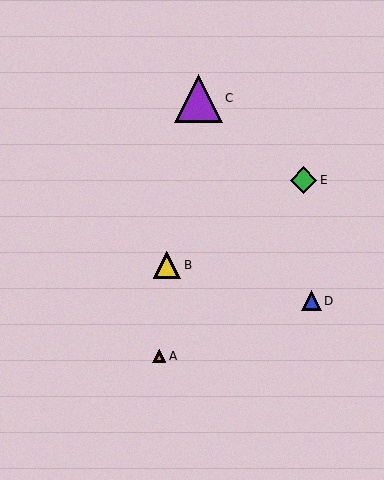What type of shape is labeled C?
Shape C is a purple triangle.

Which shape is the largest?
The purple triangle (labeled C) is the largest.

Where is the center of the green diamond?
The center of the green diamond is at (304, 180).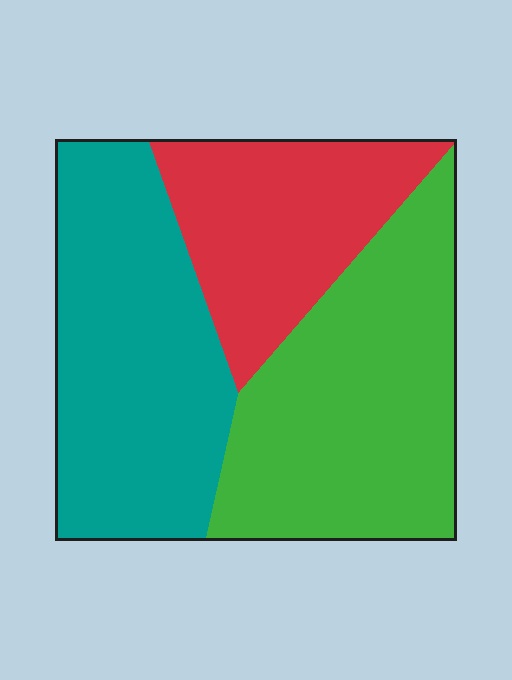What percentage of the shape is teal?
Teal takes up about three eighths (3/8) of the shape.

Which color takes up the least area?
Red, at roughly 25%.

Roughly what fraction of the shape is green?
Green takes up between a quarter and a half of the shape.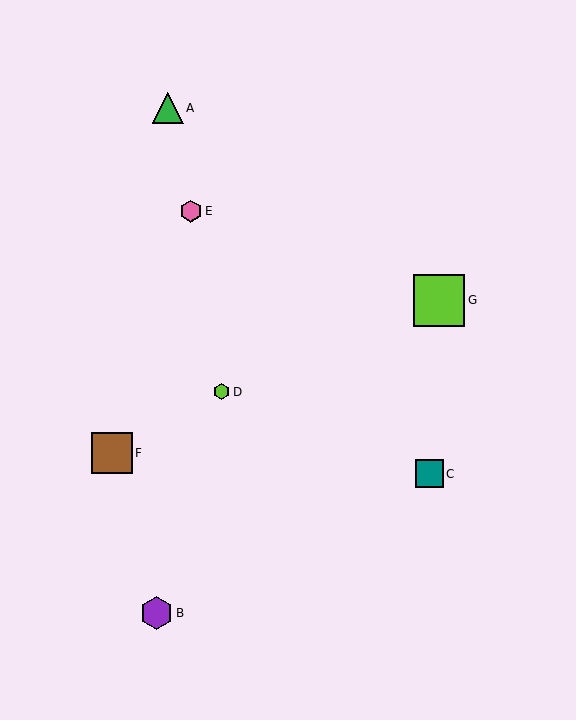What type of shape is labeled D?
Shape D is a lime hexagon.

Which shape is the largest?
The lime square (labeled G) is the largest.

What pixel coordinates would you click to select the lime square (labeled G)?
Click at (439, 300) to select the lime square G.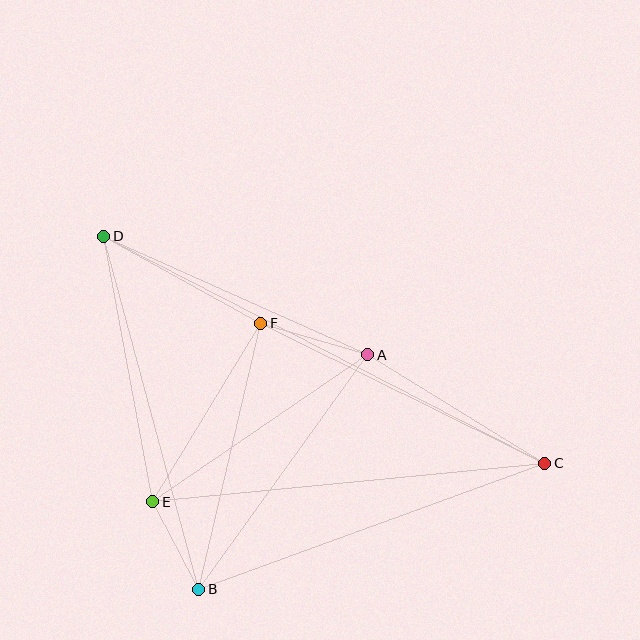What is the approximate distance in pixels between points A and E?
The distance between A and E is approximately 260 pixels.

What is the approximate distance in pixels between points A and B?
The distance between A and B is approximately 289 pixels.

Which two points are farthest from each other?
Points C and D are farthest from each other.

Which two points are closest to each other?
Points B and E are closest to each other.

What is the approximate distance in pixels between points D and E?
The distance between D and E is approximately 270 pixels.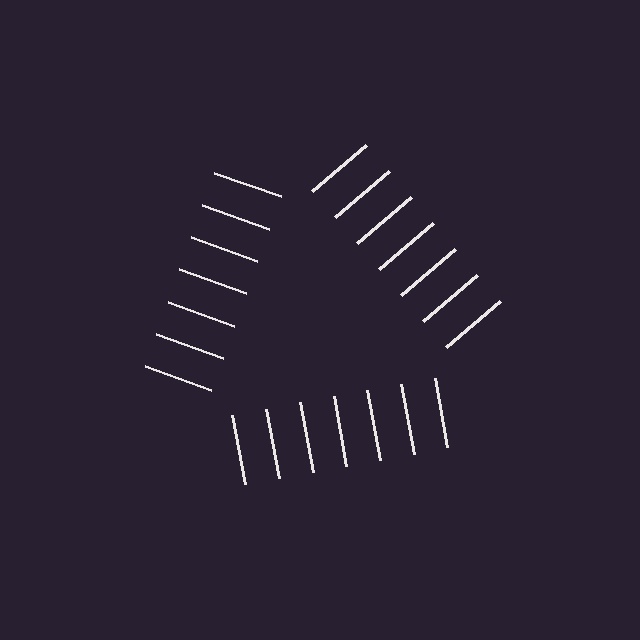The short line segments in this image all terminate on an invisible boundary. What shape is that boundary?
An illusory triangle — the line segments terminate on its edges but no continuous stroke is drawn.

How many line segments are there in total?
21 — 7 along each of the 3 edges.